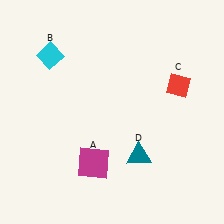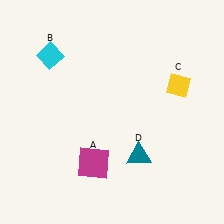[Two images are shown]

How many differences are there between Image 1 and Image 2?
There is 1 difference between the two images.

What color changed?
The diamond (C) changed from red in Image 1 to yellow in Image 2.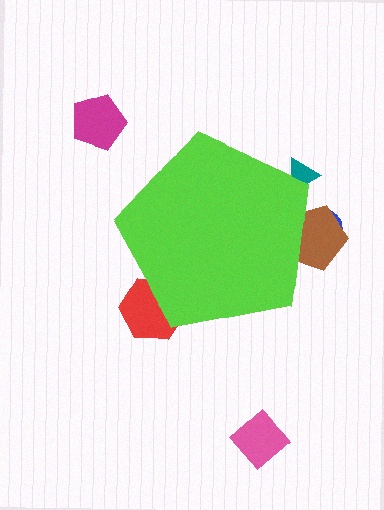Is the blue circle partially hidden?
Yes, the blue circle is partially hidden behind the lime pentagon.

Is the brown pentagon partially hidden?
Yes, the brown pentagon is partially hidden behind the lime pentagon.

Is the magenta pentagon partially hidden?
No, the magenta pentagon is fully visible.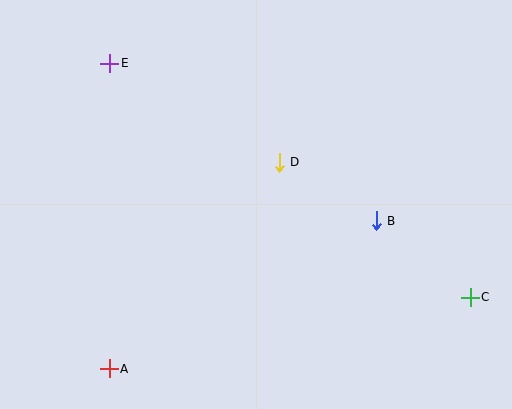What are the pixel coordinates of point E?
Point E is at (110, 63).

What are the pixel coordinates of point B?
Point B is at (376, 221).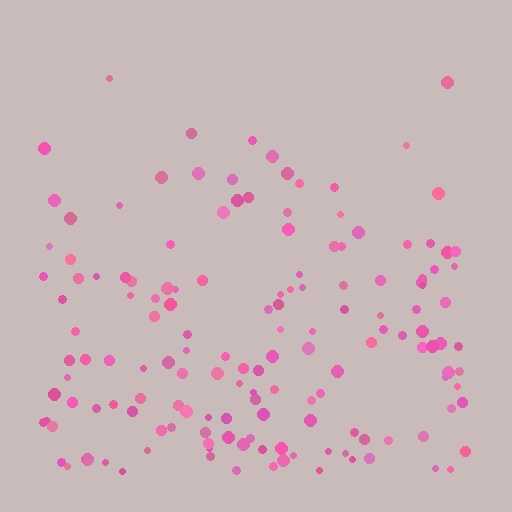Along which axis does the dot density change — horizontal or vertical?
Vertical.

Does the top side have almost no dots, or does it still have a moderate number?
Still a moderate number, just noticeably fewer than the bottom.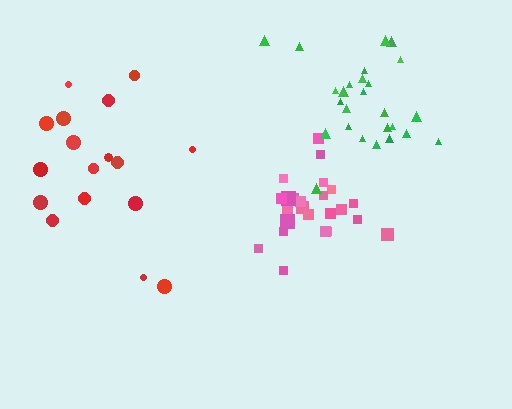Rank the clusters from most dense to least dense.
green, pink, red.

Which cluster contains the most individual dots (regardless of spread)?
Green (26).